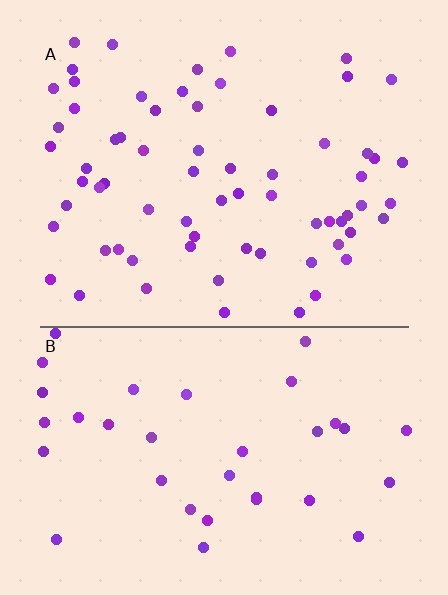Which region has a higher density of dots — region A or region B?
A (the top).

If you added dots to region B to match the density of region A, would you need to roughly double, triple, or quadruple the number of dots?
Approximately double.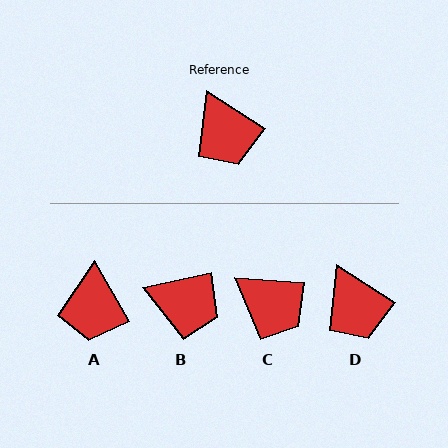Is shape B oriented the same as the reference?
No, it is off by about 45 degrees.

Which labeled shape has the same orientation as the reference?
D.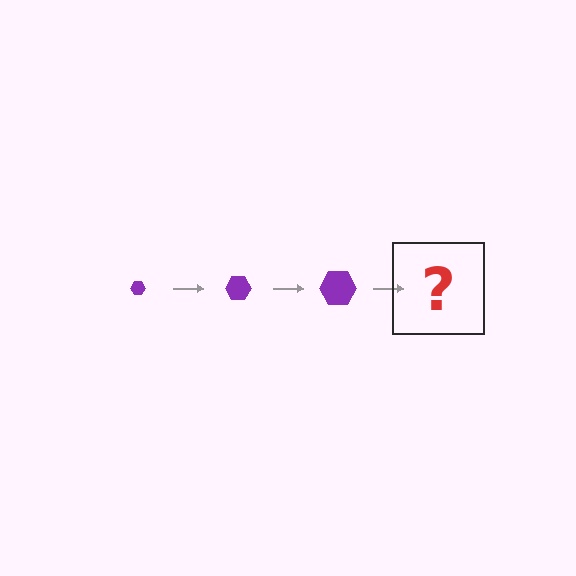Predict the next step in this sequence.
The next step is a purple hexagon, larger than the previous one.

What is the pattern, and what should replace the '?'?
The pattern is that the hexagon gets progressively larger each step. The '?' should be a purple hexagon, larger than the previous one.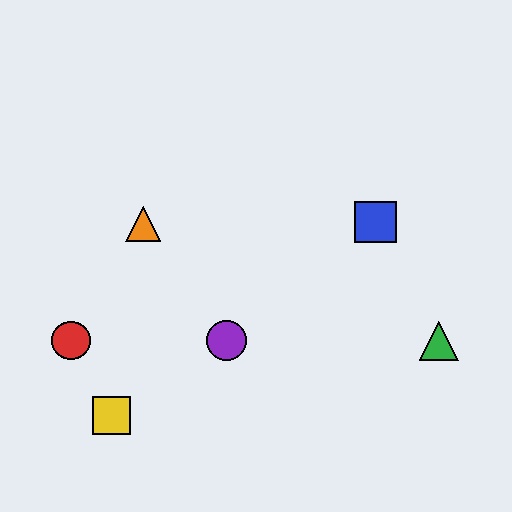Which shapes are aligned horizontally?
The red circle, the green triangle, the purple circle are aligned horizontally.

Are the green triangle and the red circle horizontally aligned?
Yes, both are at y≈341.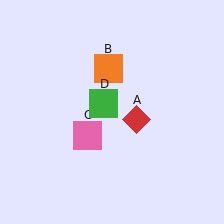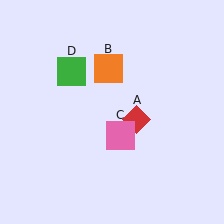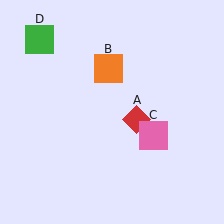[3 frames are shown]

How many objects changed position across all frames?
2 objects changed position: pink square (object C), green square (object D).